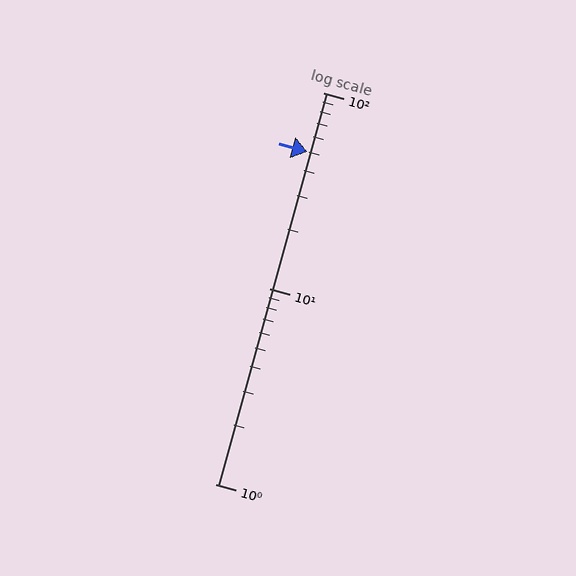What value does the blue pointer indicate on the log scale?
The pointer indicates approximately 50.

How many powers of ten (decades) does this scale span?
The scale spans 2 decades, from 1 to 100.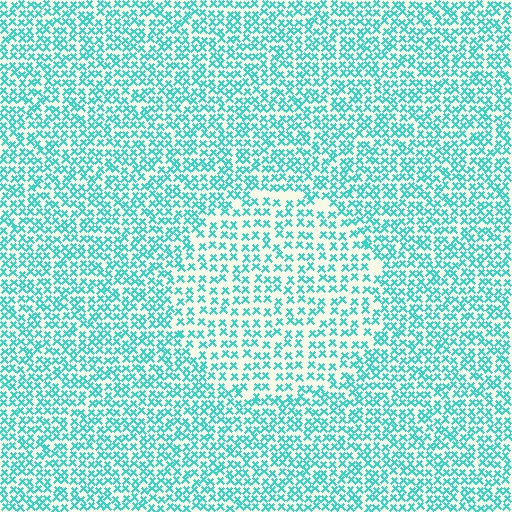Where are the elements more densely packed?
The elements are more densely packed outside the circle boundary.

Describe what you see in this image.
The image contains small cyan elements arranged at two different densities. A circle-shaped region is visible where the elements are less densely packed than the surrounding area.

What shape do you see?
I see a circle.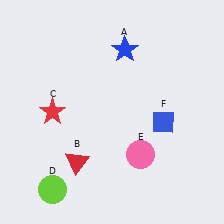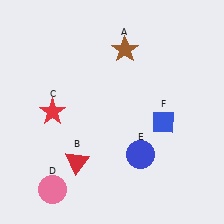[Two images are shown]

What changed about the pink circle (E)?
In Image 1, E is pink. In Image 2, it changed to blue.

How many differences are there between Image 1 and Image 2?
There are 3 differences between the two images.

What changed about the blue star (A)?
In Image 1, A is blue. In Image 2, it changed to brown.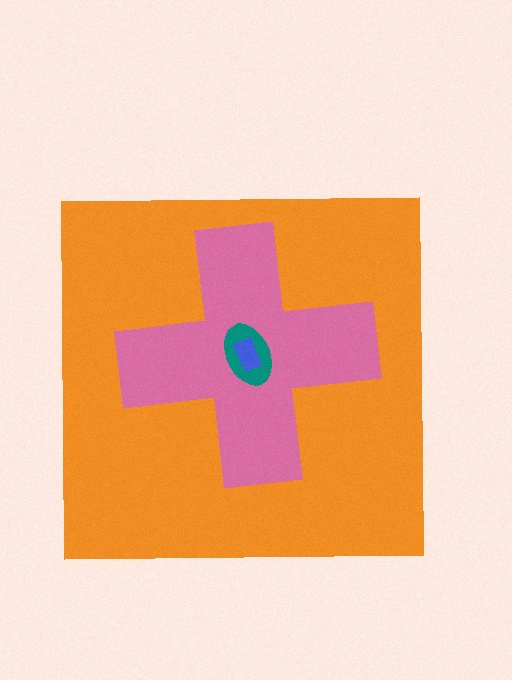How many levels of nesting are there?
4.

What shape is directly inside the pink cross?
The teal ellipse.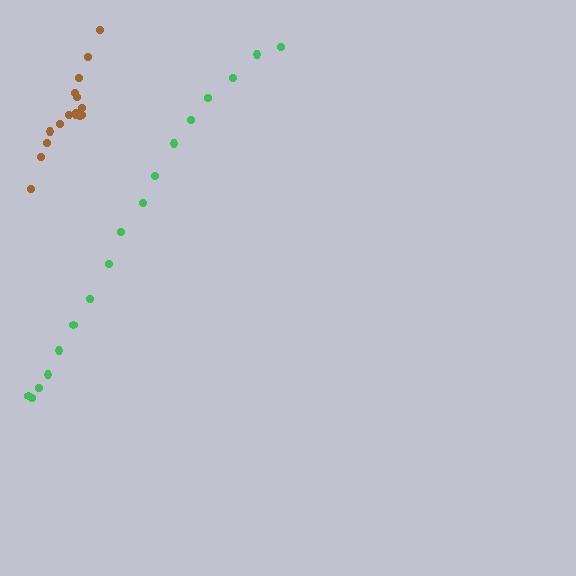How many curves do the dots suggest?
There are 2 distinct paths.